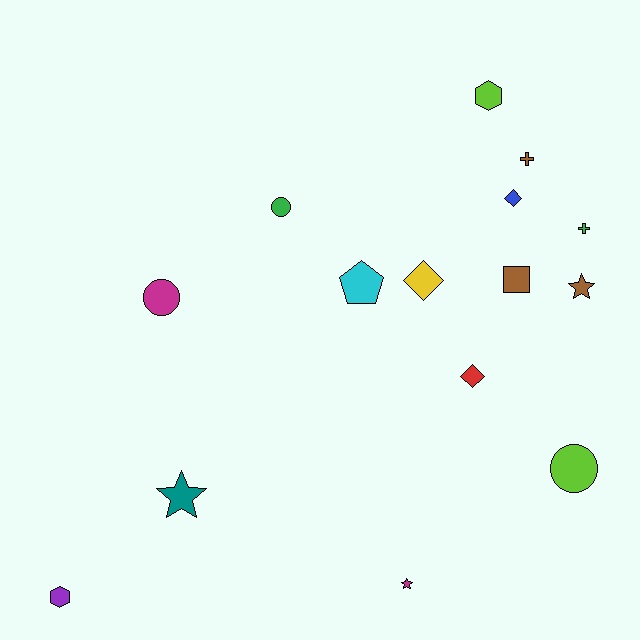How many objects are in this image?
There are 15 objects.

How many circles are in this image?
There are 3 circles.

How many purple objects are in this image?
There is 1 purple object.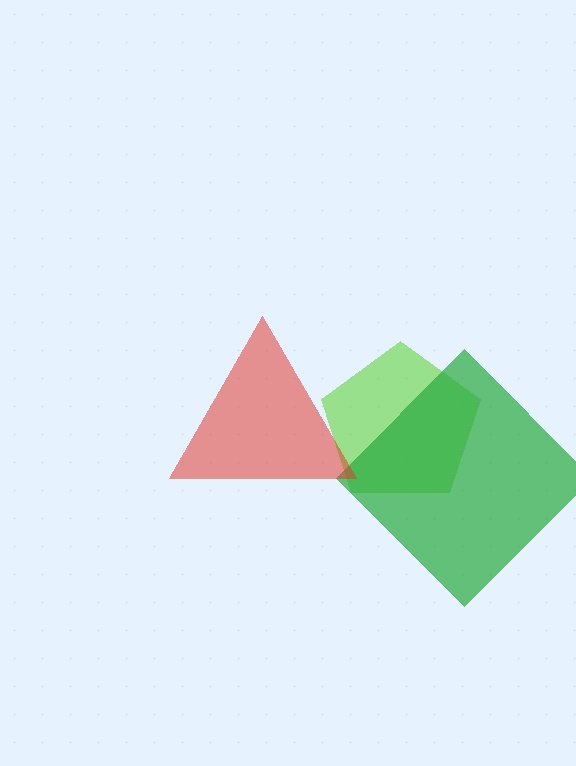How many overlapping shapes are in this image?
There are 3 overlapping shapes in the image.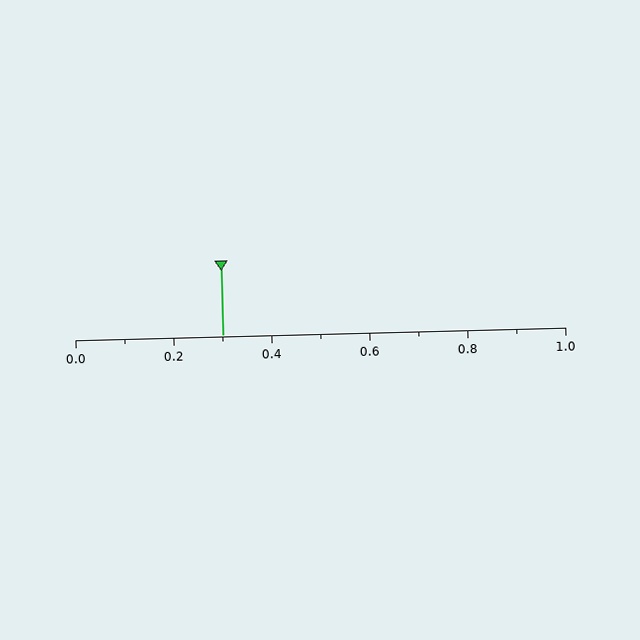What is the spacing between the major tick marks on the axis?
The major ticks are spaced 0.2 apart.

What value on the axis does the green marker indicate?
The marker indicates approximately 0.3.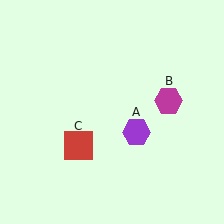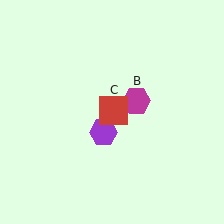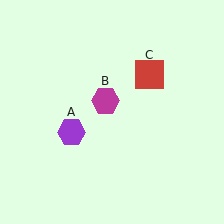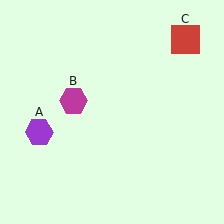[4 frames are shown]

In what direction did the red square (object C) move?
The red square (object C) moved up and to the right.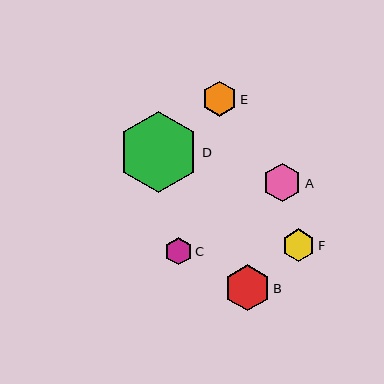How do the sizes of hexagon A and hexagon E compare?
Hexagon A and hexagon E are approximately the same size.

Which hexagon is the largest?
Hexagon D is the largest with a size of approximately 81 pixels.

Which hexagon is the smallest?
Hexagon C is the smallest with a size of approximately 27 pixels.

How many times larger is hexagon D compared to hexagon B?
Hexagon D is approximately 1.8 times the size of hexagon B.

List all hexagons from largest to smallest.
From largest to smallest: D, B, A, E, F, C.